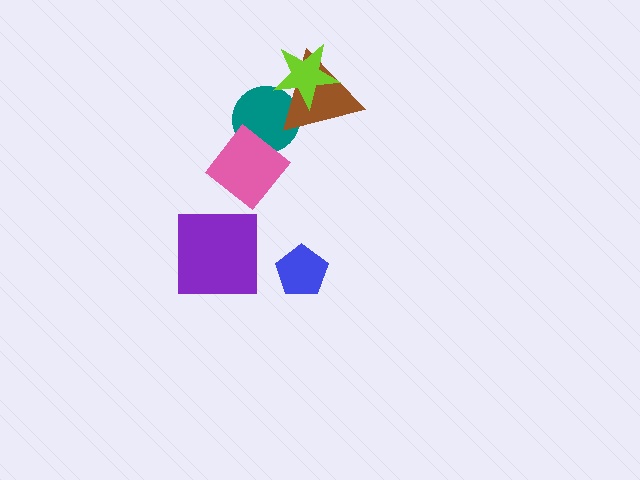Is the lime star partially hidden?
No, no other shape covers it.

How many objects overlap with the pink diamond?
1 object overlaps with the pink diamond.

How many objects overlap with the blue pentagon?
0 objects overlap with the blue pentagon.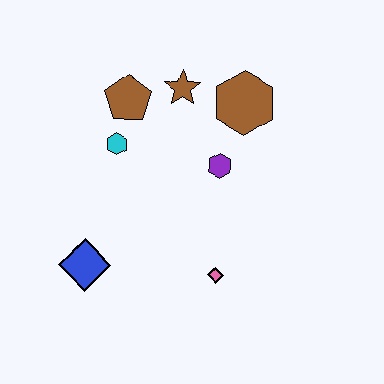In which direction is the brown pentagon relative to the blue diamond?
The brown pentagon is above the blue diamond.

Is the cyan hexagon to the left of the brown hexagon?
Yes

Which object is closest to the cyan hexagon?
The brown pentagon is closest to the cyan hexagon.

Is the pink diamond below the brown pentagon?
Yes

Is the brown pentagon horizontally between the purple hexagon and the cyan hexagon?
Yes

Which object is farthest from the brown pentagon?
The pink diamond is farthest from the brown pentagon.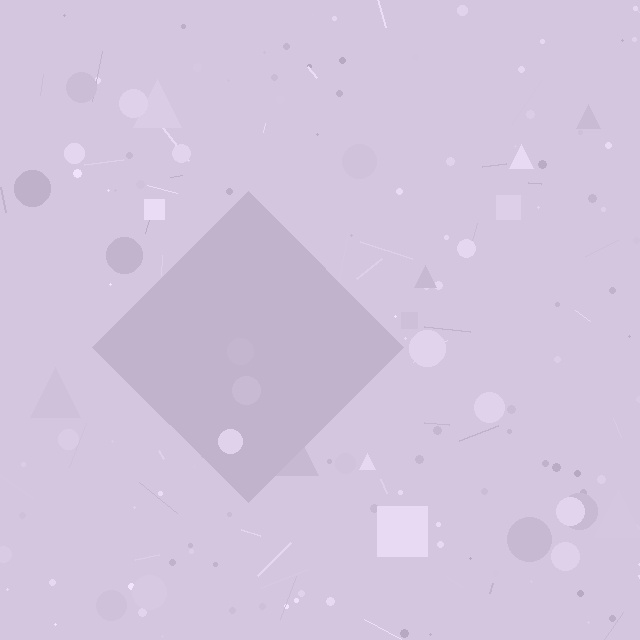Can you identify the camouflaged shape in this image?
The camouflaged shape is a diamond.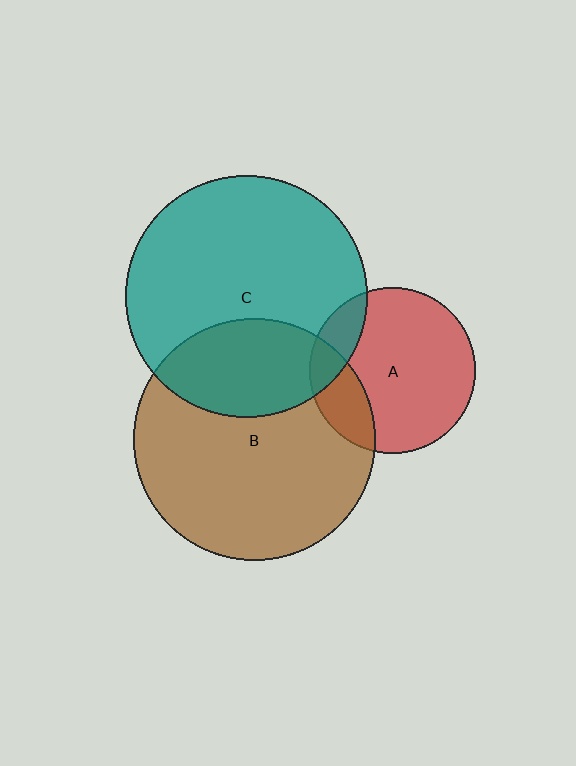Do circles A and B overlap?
Yes.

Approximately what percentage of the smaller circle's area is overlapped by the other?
Approximately 20%.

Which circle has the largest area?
Circle C (teal).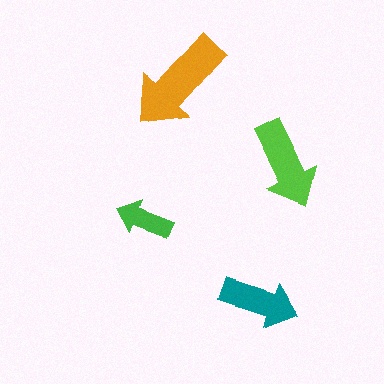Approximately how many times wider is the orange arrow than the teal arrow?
About 1.5 times wider.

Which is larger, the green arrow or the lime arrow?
The lime one.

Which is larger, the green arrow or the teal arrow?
The teal one.